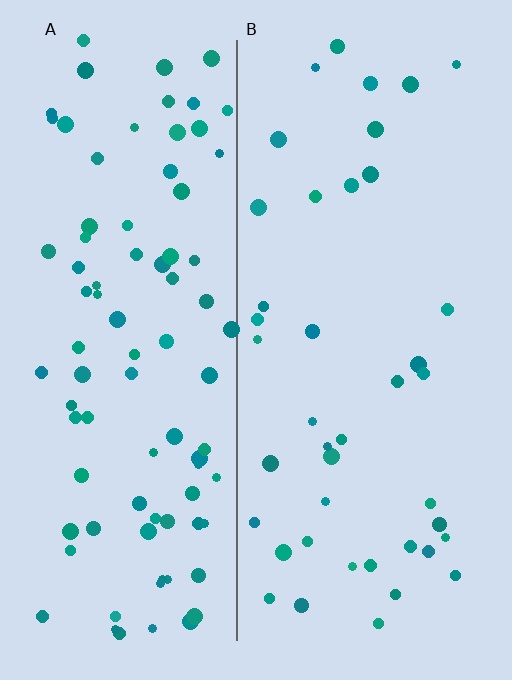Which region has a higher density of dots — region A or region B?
A (the left).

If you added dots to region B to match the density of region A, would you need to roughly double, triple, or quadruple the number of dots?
Approximately double.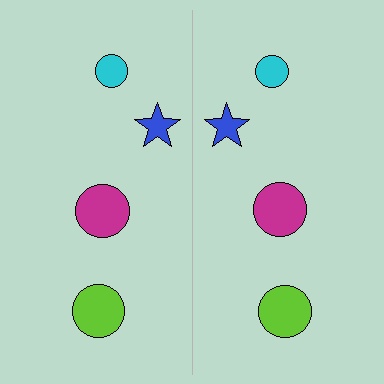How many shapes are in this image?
There are 8 shapes in this image.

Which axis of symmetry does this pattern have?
The pattern has a vertical axis of symmetry running through the center of the image.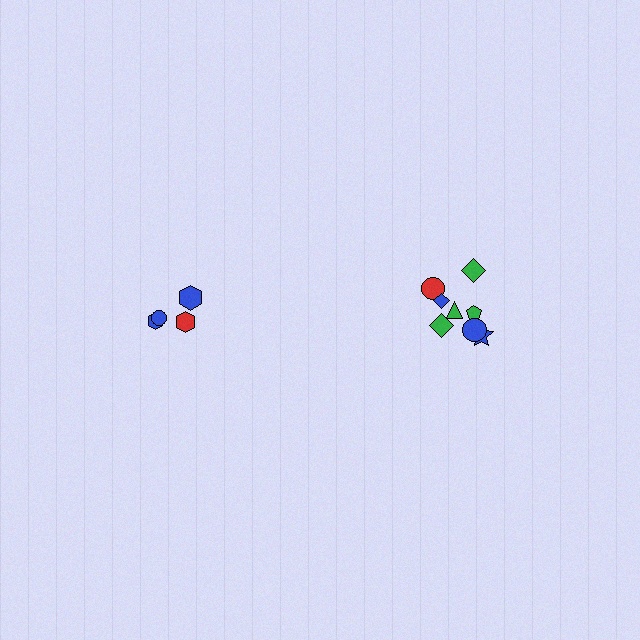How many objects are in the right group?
There are 8 objects.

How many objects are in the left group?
There are 4 objects.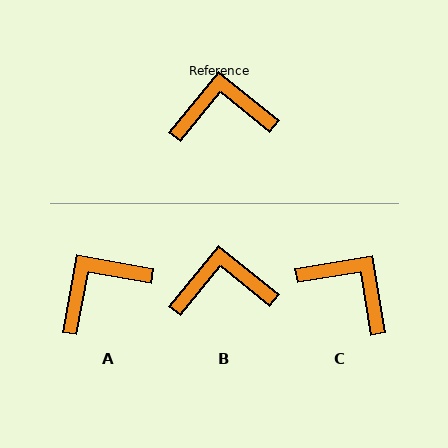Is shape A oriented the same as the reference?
No, it is off by about 29 degrees.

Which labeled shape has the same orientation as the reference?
B.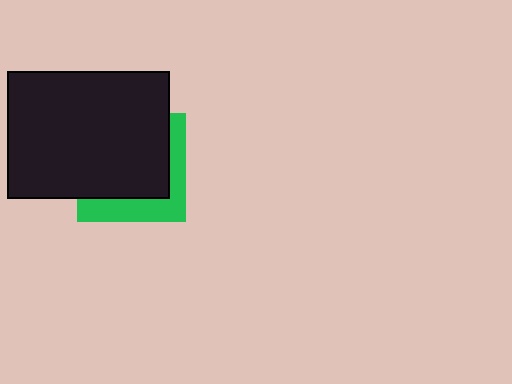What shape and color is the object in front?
The object in front is a black rectangle.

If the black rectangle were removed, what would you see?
You would see the complete green square.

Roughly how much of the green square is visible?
A small part of it is visible (roughly 32%).